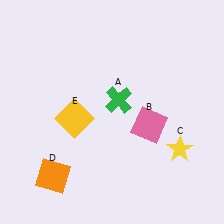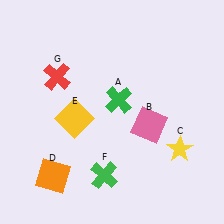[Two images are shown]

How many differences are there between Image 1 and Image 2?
There are 2 differences between the two images.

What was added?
A green cross (F), a red cross (G) were added in Image 2.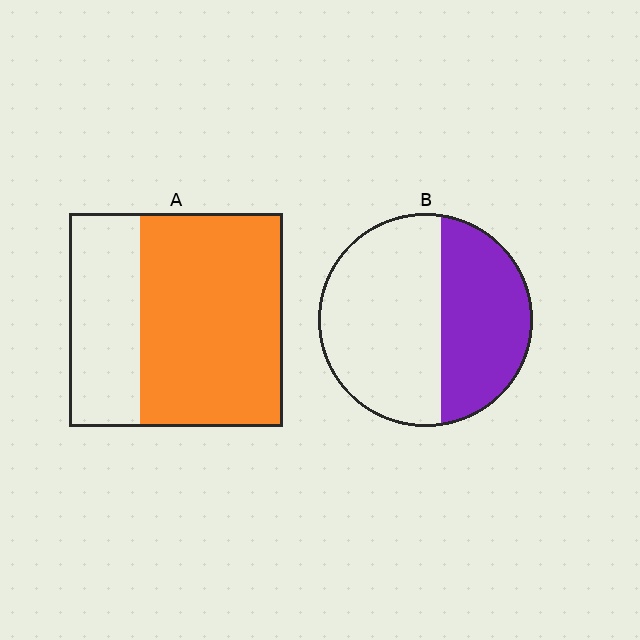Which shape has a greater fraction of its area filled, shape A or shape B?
Shape A.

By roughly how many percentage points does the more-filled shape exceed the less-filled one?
By roughly 25 percentage points (A over B).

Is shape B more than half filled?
No.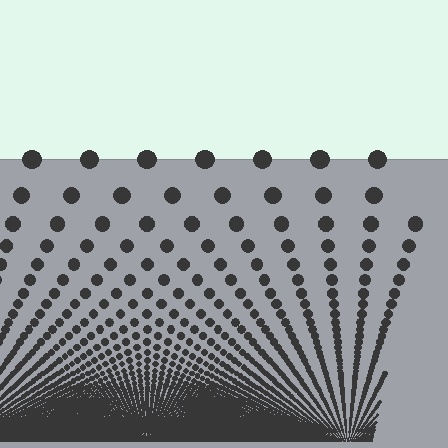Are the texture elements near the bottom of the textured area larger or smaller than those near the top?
Smaller. The gradient is inverted — elements near the bottom are smaller and denser.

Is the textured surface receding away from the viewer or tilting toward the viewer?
The surface appears to tilt toward the viewer. Texture elements get larger and sparser toward the top.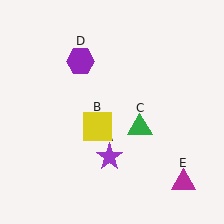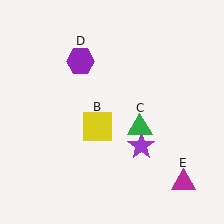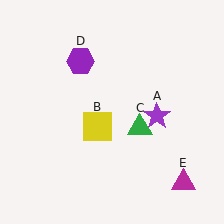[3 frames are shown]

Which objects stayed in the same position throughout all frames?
Yellow square (object B) and green triangle (object C) and purple hexagon (object D) and magenta triangle (object E) remained stationary.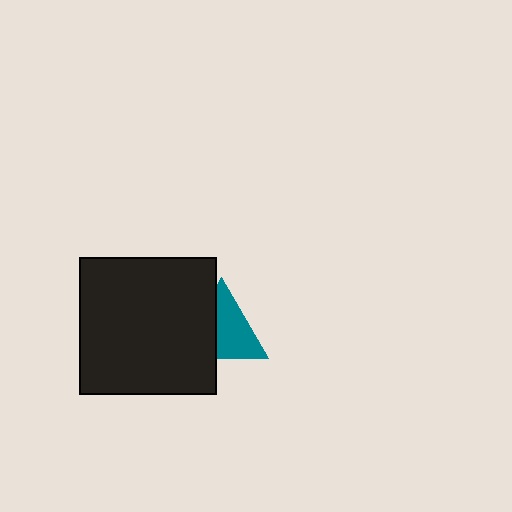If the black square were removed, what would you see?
You would see the complete teal triangle.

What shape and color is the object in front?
The object in front is a black square.